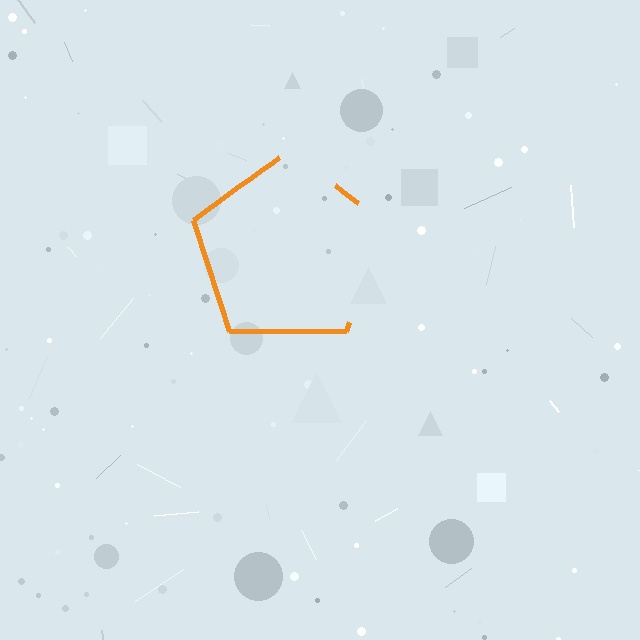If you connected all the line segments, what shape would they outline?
They would outline a pentagon.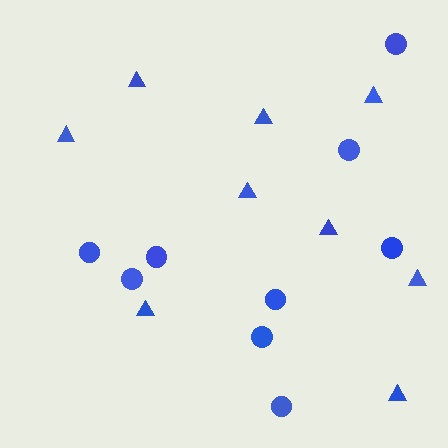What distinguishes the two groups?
There are 2 groups: one group of circles (9) and one group of triangles (9).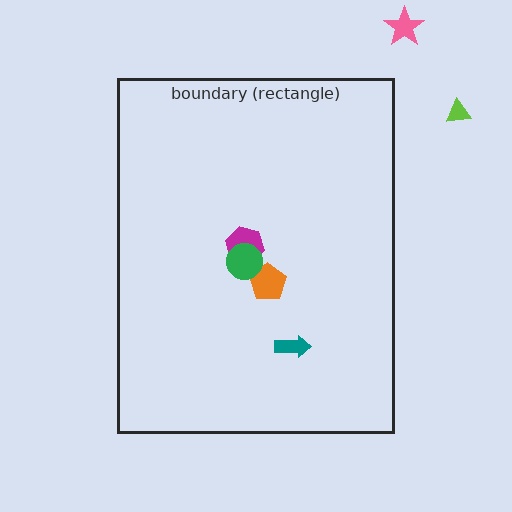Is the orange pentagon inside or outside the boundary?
Inside.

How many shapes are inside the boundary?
4 inside, 2 outside.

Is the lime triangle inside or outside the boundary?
Outside.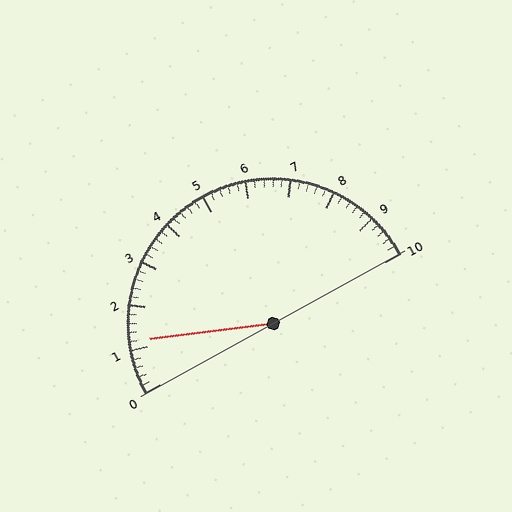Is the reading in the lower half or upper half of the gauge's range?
The reading is in the lower half of the range (0 to 10).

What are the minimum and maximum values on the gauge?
The gauge ranges from 0 to 10.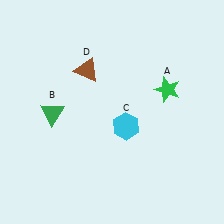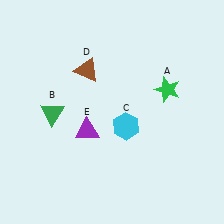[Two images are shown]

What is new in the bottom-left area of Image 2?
A purple triangle (E) was added in the bottom-left area of Image 2.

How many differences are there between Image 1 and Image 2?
There is 1 difference between the two images.